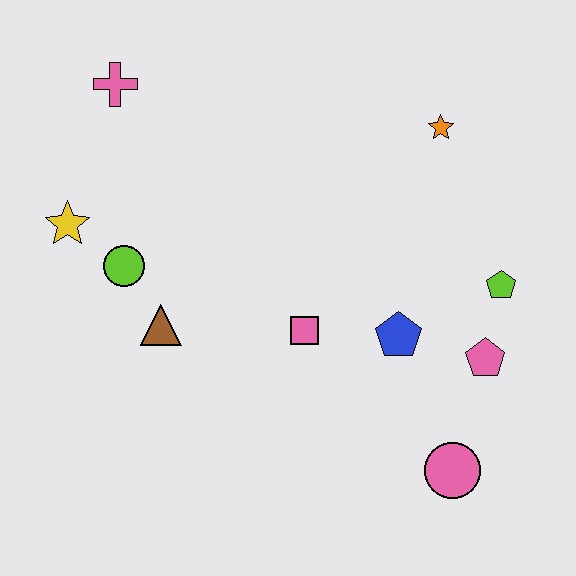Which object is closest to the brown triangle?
The lime circle is closest to the brown triangle.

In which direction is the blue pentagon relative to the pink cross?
The blue pentagon is to the right of the pink cross.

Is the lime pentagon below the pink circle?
No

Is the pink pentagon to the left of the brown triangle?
No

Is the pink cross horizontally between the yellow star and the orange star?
Yes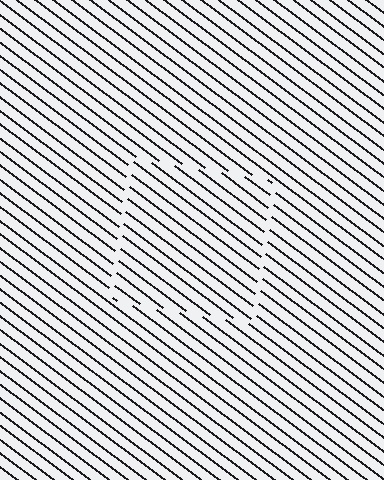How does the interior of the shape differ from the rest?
The interior of the shape contains the same grating, shifted by half a period — the contour is defined by the phase discontinuity where line-ends from the inner and outer gratings abut.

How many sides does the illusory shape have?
4 sides — the line-ends trace a square.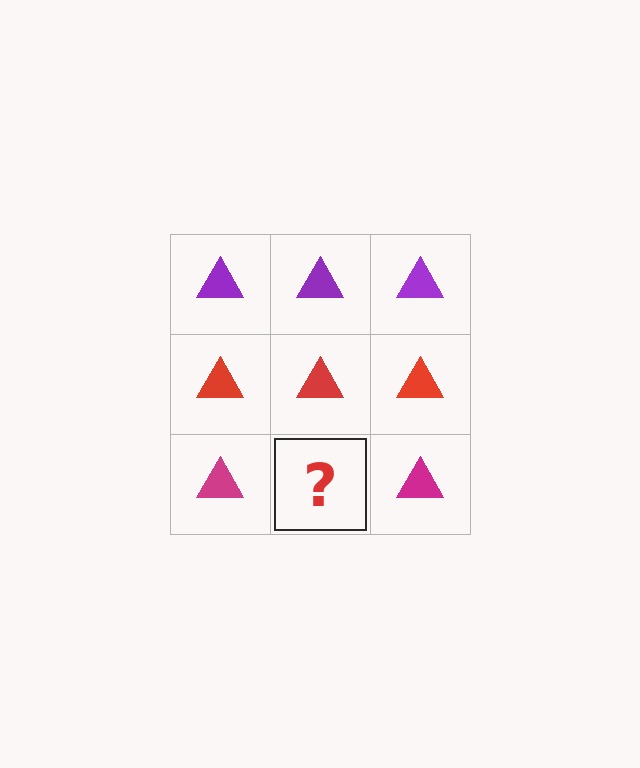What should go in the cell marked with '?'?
The missing cell should contain a magenta triangle.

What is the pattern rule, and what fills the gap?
The rule is that each row has a consistent color. The gap should be filled with a magenta triangle.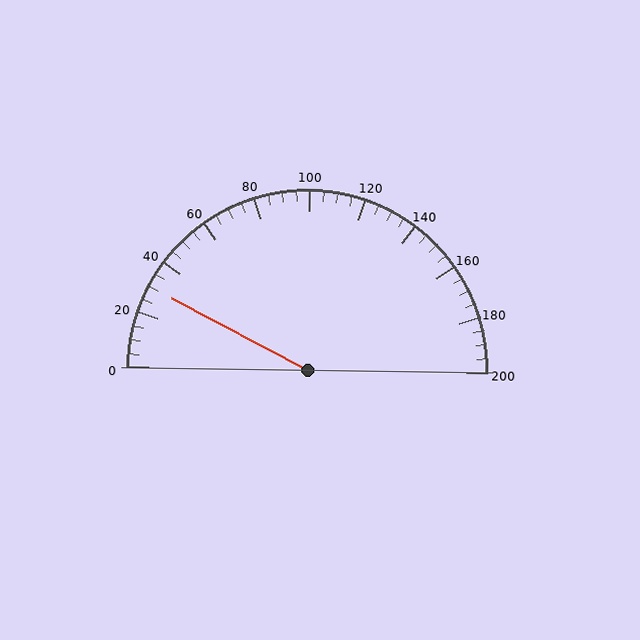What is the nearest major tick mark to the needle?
The nearest major tick mark is 40.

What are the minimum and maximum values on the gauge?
The gauge ranges from 0 to 200.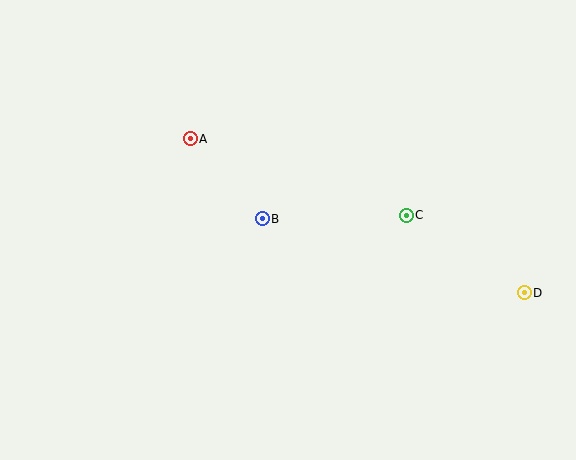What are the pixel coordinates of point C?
Point C is at (406, 215).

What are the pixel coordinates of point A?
Point A is at (190, 139).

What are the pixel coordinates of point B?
Point B is at (262, 219).